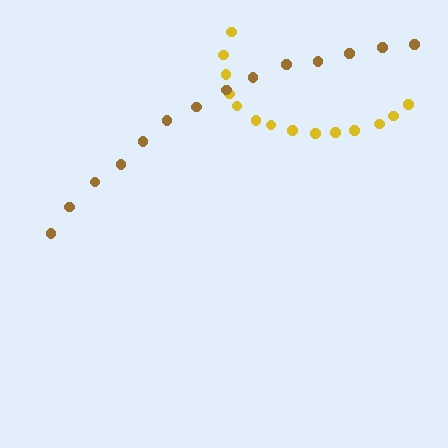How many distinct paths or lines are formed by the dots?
There are 2 distinct paths.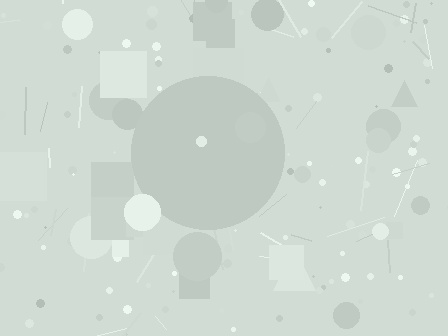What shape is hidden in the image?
A circle is hidden in the image.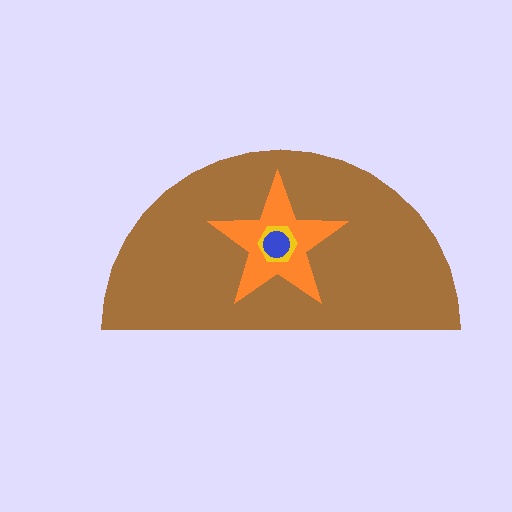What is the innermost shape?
The blue circle.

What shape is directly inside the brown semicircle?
The orange star.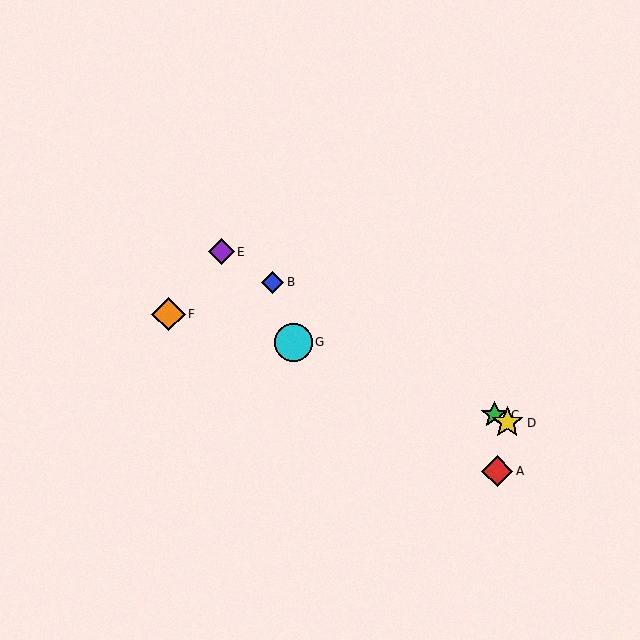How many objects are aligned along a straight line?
4 objects (B, C, D, E) are aligned along a straight line.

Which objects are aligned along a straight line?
Objects B, C, D, E are aligned along a straight line.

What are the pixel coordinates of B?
Object B is at (273, 282).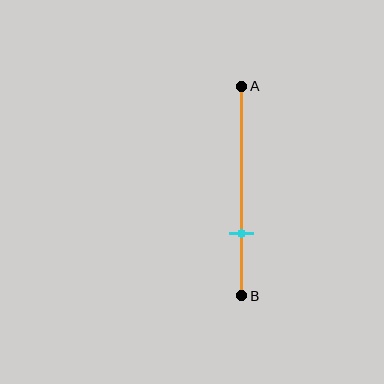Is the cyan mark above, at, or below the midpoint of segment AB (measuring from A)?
The cyan mark is below the midpoint of segment AB.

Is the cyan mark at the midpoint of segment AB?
No, the mark is at about 70% from A, not at the 50% midpoint.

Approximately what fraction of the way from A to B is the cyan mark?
The cyan mark is approximately 70% of the way from A to B.